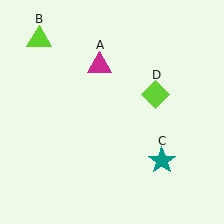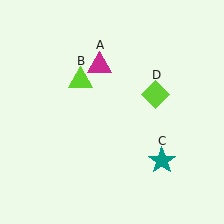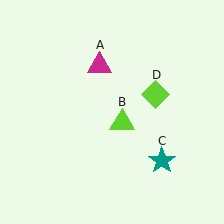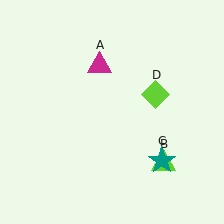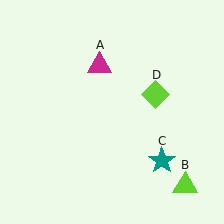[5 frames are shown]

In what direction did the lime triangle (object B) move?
The lime triangle (object B) moved down and to the right.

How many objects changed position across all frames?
1 object changed position: lime triangle (object B).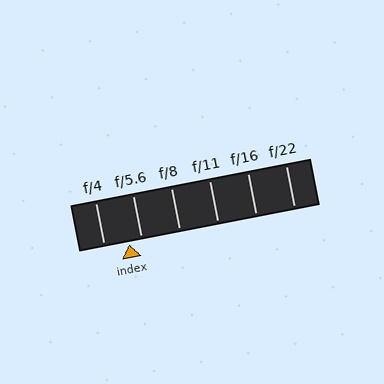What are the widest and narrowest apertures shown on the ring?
The widest aperture shown is f/4 and the narrowest is f/22.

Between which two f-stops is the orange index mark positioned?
The index mark is between f/4 and f/5.6.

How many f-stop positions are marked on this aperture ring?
There are 6 f-stop positions marked.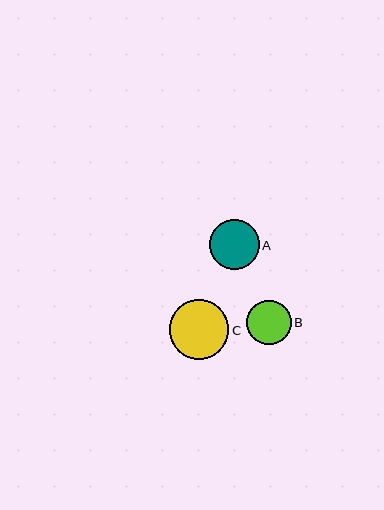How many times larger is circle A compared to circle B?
Circle A is approximately 1.1 times the size of circle B.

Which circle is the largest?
Circle C is the largest with a size of approximately 59 pixels.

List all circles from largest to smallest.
From largest to smallest: C, A, B.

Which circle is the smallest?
Circle B is the smallest with a size of approximately 44 pixels.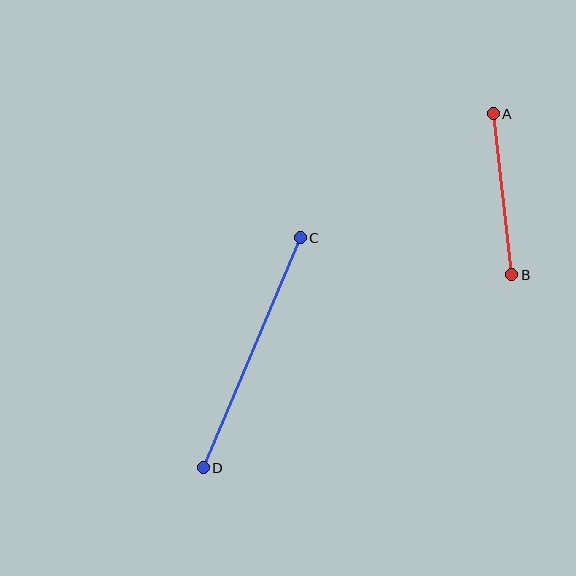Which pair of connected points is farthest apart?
Points C and D are farthest apart.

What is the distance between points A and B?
The distance is approximately 162 pixels.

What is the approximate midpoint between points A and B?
The midpoint is at approximately (502, 194) pixels.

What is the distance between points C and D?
The distance is approximately 249 pixels.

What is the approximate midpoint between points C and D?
The midpoint is at approximately (252, 353) pixels.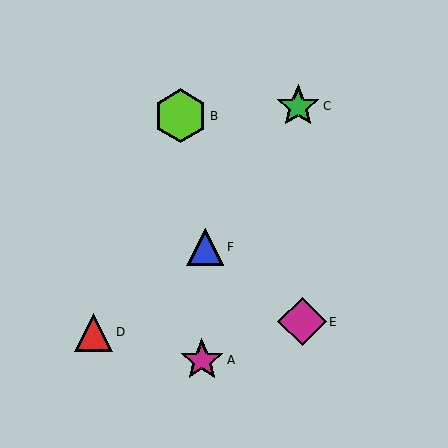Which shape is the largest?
The lime hexagon (labeled B) is the largest.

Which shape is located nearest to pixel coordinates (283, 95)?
The green star (labeled C) at (298, 106) is nearest to that location.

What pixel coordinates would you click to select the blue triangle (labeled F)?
Click at (205, 247) to select the blue triangle F.